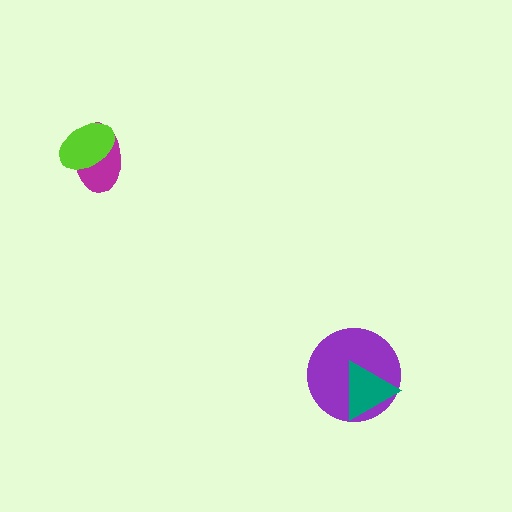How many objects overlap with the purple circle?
1 object overlaps with the purple circle.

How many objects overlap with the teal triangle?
1 object overlaps with the teal triangle.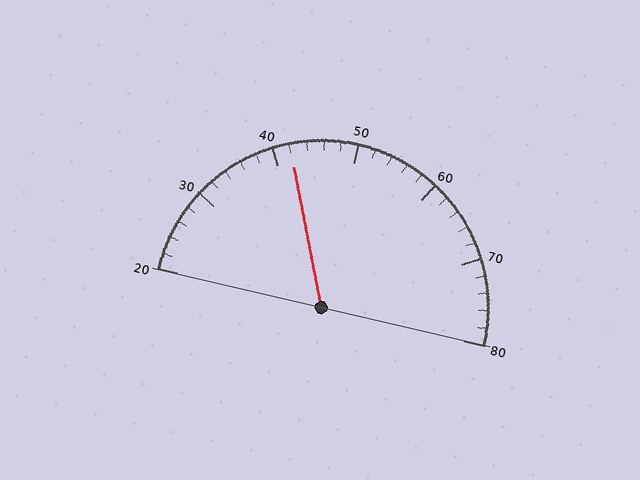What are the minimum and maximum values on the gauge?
The gauge ranges from 20 to 80.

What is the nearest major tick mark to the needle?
The nearest major tick mark is 40.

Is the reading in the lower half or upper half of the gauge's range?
The reading is in the lower half of the range (20 to 80).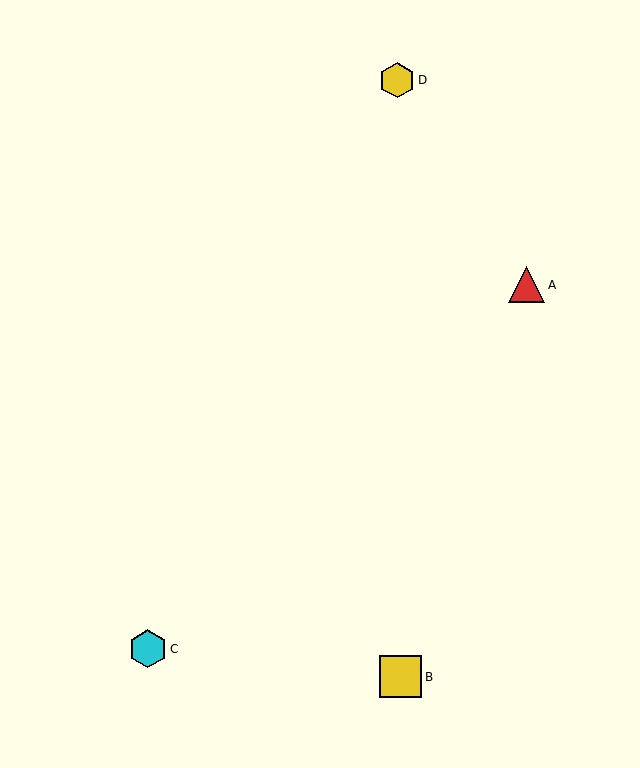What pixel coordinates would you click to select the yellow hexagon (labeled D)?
Click at (397, 80) to select the yellow hexagon D.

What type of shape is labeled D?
Shape D is a yellow hexagon.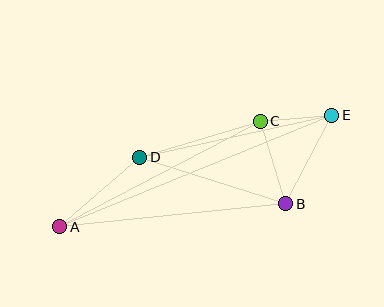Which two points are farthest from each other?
Points A and E are farthest from each other.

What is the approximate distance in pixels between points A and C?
The distance between A and C is approximately 227 pixels.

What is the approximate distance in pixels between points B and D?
The distance between B and D is approximately 153 pixels.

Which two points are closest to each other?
Points C and E are closest to each other.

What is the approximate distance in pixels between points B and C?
The distance between B and C is approximately 87 pixels.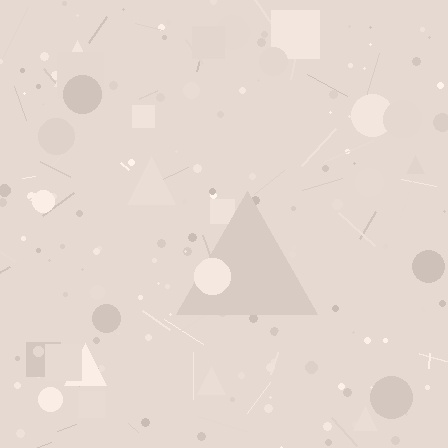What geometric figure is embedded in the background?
A triangle is embedded in the background.